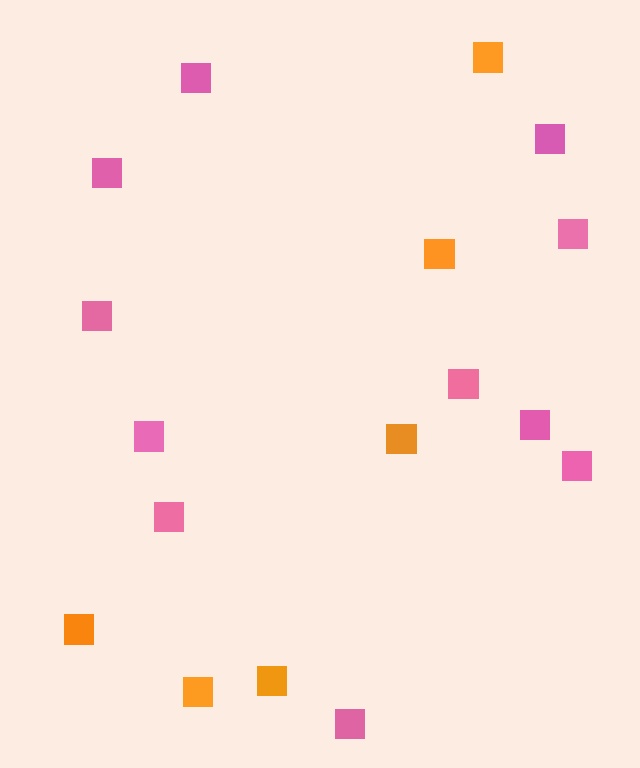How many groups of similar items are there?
There are 2 groups: one group of pink squares (11) and one group of orange squares (6).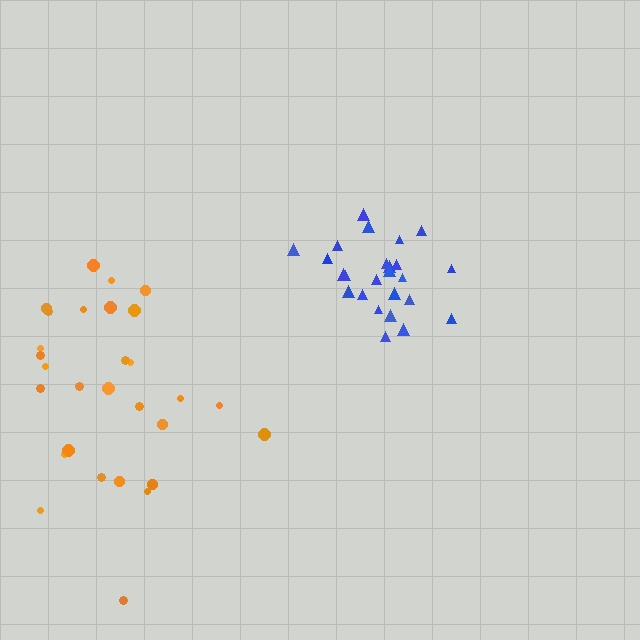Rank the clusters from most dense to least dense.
blue, orange.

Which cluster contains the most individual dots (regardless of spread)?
Orange (29).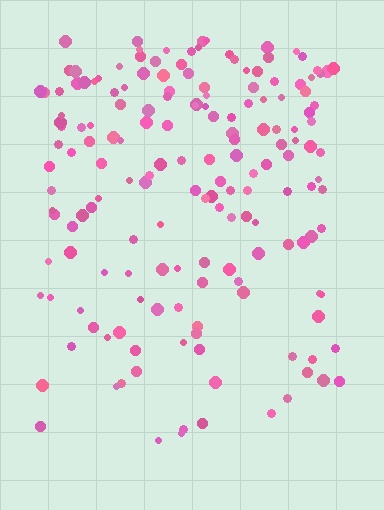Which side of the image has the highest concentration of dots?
The top.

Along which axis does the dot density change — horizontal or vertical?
Vertical.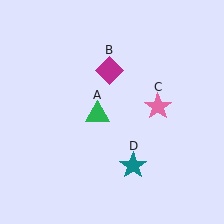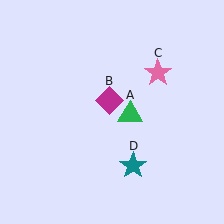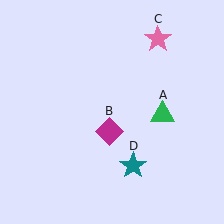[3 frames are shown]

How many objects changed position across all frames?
3 objects changed position: green triangle (object A), magenta diamond (object B), pink star (object C).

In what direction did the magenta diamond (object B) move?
The magenta diamond (object B) moved down.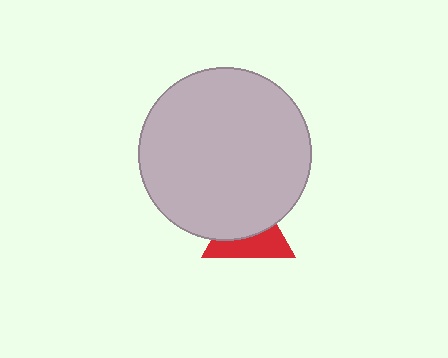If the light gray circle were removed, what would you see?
You would see the complete red triangle.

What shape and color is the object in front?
The object in front is a light gray circle.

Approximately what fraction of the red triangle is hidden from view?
Roughly 55% of the red triangle is hidden behind the light gray circle.